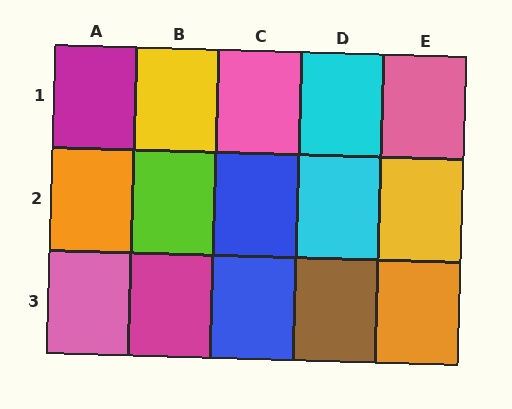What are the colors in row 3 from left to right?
Pink, magenta, blue, brown, orange.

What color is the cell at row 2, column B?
Lime.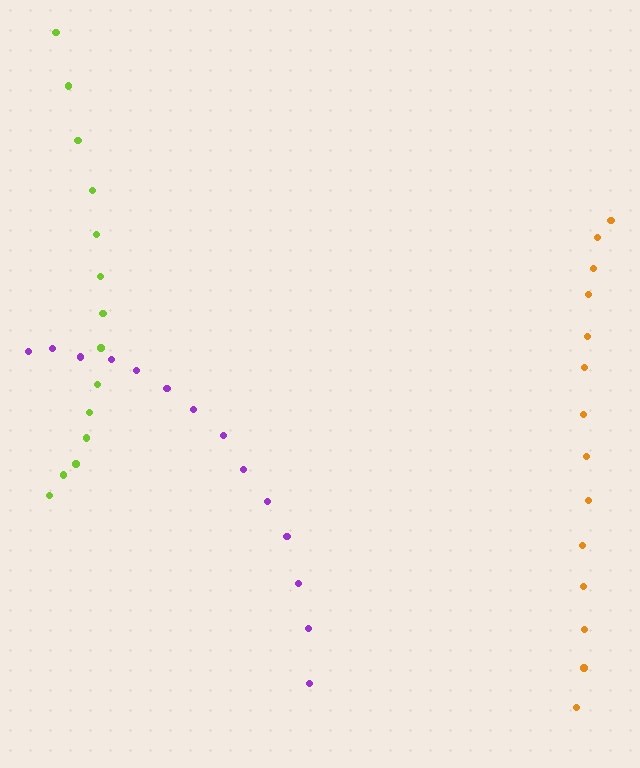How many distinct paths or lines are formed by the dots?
There are 3 distinct paths.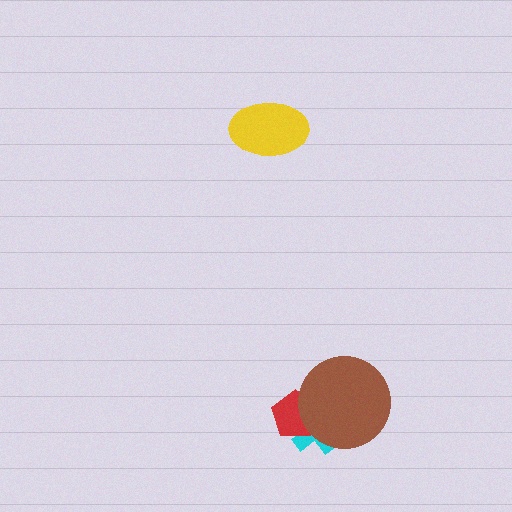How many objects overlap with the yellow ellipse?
0 objects overlap with the yellow ellipse.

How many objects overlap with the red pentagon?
2 objects overlap with the red pentagon.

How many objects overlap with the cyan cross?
2 objects overlap with the cyan cross.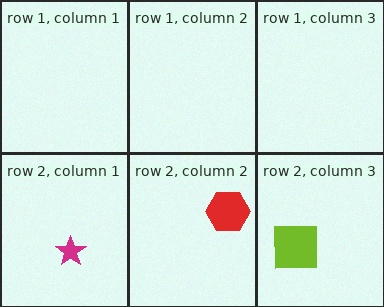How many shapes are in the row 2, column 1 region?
1.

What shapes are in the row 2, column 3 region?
The lime square.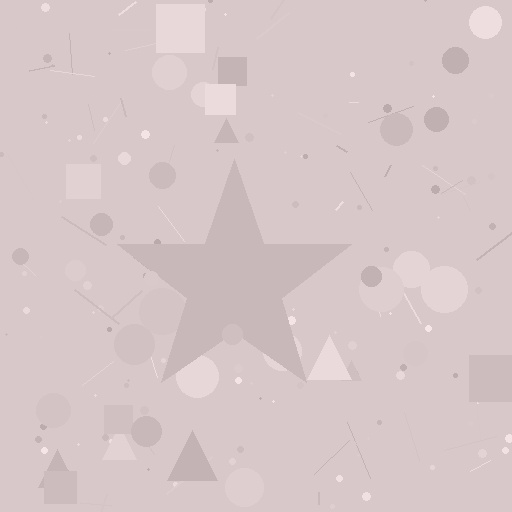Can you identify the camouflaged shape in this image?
The camouflaged shape is a star.